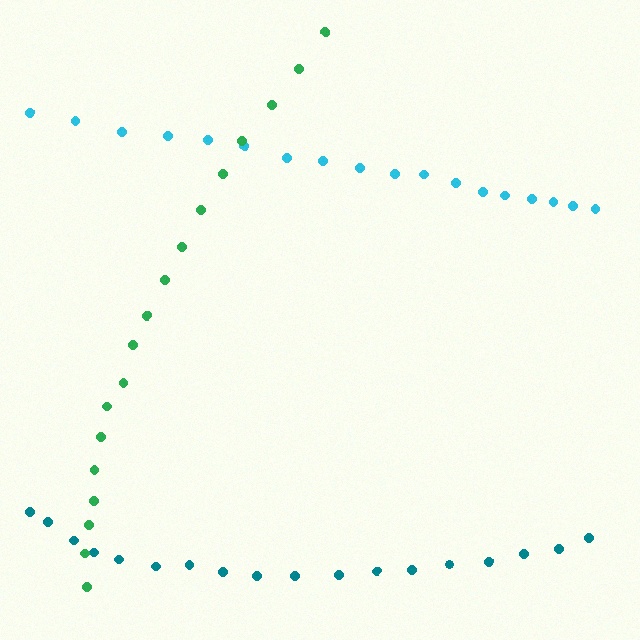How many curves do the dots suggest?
There are 3 distinct paths.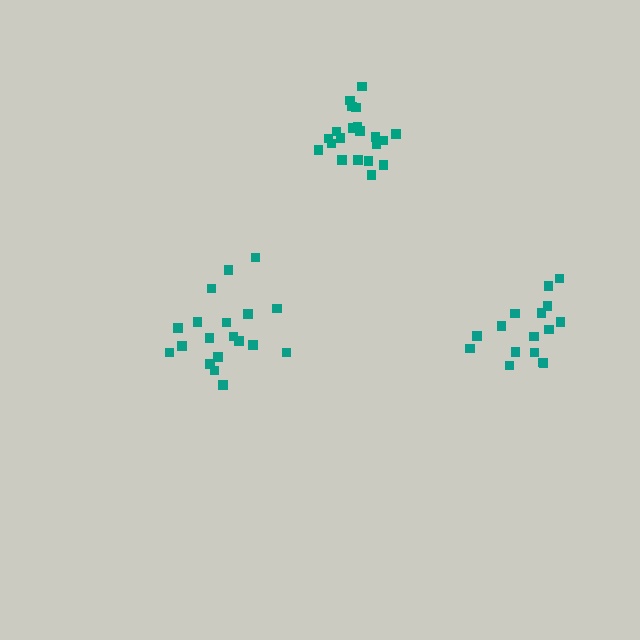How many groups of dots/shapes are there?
There are 3 groups.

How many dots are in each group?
Group 1: 19 dots, Group 2: 16 dots, Group 3: 21 dots (56 total).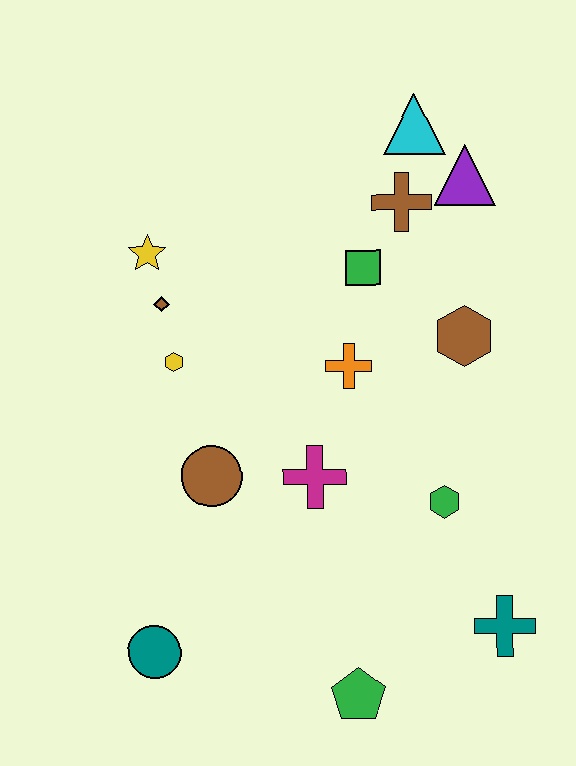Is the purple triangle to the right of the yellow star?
Yes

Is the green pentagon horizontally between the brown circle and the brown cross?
Yes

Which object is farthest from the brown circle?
The cyan triangle is farthest from the brown circle.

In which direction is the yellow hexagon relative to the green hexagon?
The yellow hexagon is to the left of the green hexagon.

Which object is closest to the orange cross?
The green square is closest to the orange cross.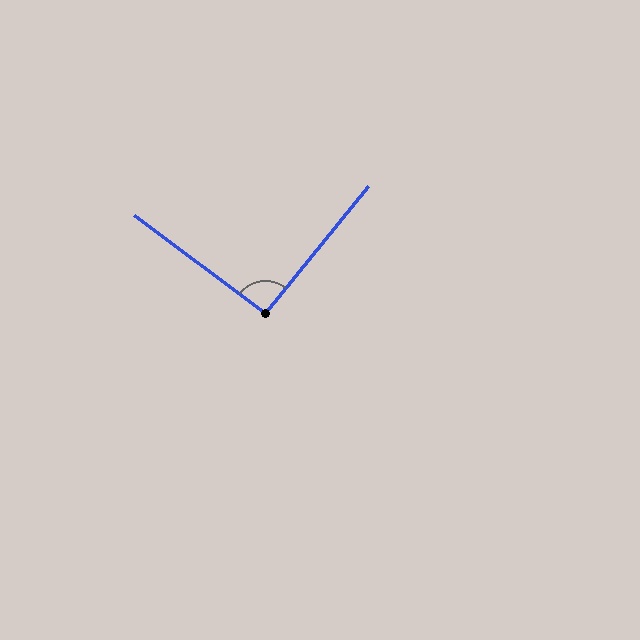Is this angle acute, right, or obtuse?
It is approximately a right angle.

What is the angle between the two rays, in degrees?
Approximately 92 degrees.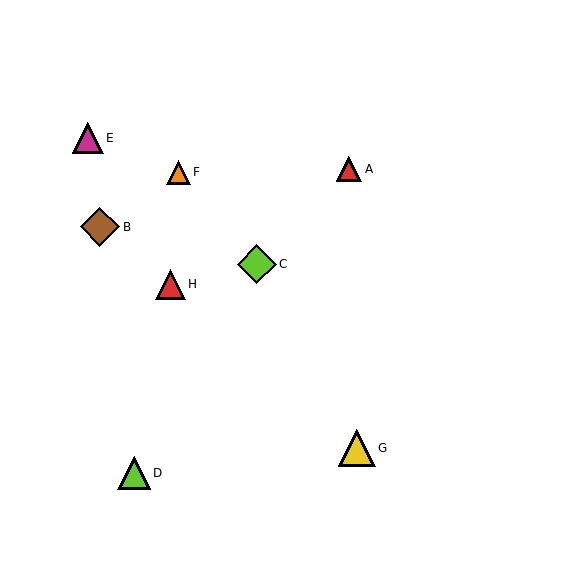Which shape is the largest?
The brown diamond (labeled B) is the largest.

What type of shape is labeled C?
Shape C is a lime diamond.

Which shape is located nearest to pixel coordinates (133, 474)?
The lime triangle (labeled D) at (134, 473) is nearest to that location.